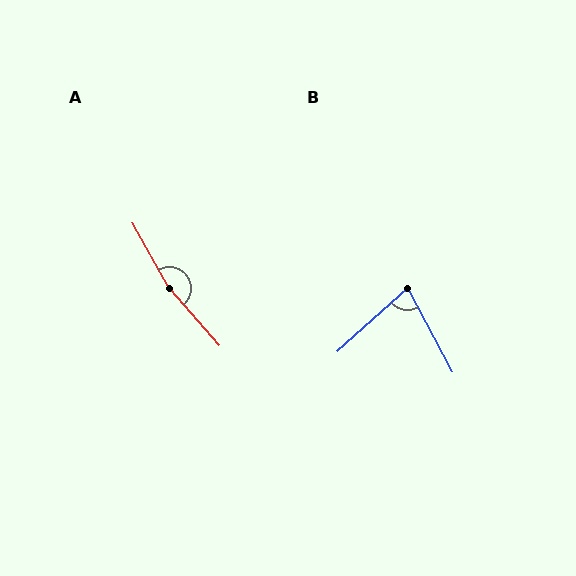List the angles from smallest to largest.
B (76°), A (168°).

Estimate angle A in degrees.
Approximately 168 degrees.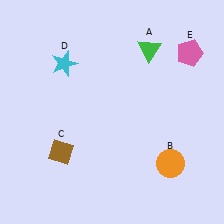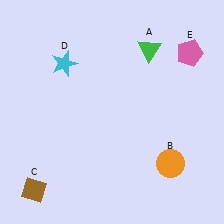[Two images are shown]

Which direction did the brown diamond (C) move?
The brown diamond (C) moved down.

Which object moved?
The brown diamond (C) moved down.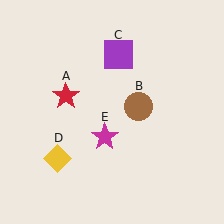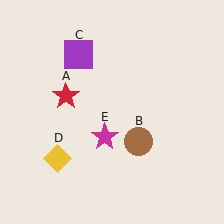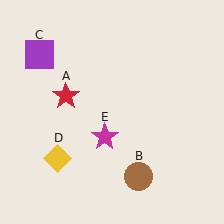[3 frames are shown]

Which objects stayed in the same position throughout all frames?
Red star (object A) and yellow diamond (object D) and magenta star (object E) remained stationary.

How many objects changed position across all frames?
2 objects changed position: brown circle (object B), purple square (object C).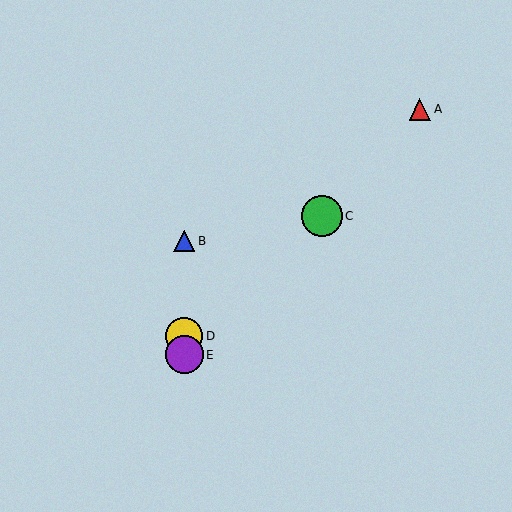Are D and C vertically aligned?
No, D is at x≈184 and C is at x≈322.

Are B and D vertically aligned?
Yes, both are at x≈184.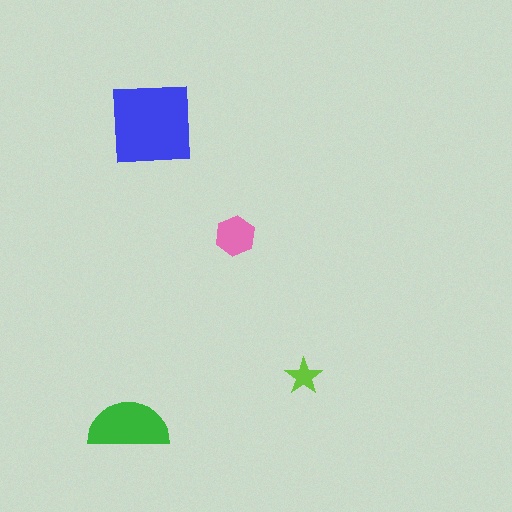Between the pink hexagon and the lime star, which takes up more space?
The pink hexagon.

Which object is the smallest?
The lime star.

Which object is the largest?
The blue square.